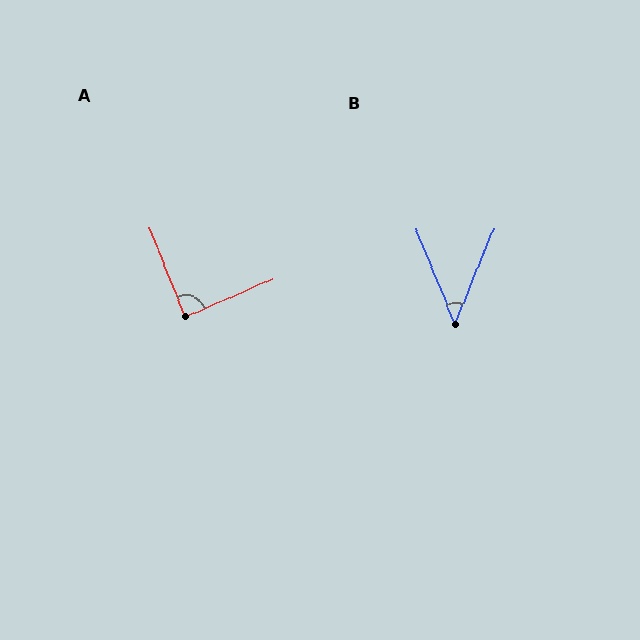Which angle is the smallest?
B, at approximately 45 degrees.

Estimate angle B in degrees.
Approximately 45 degrees.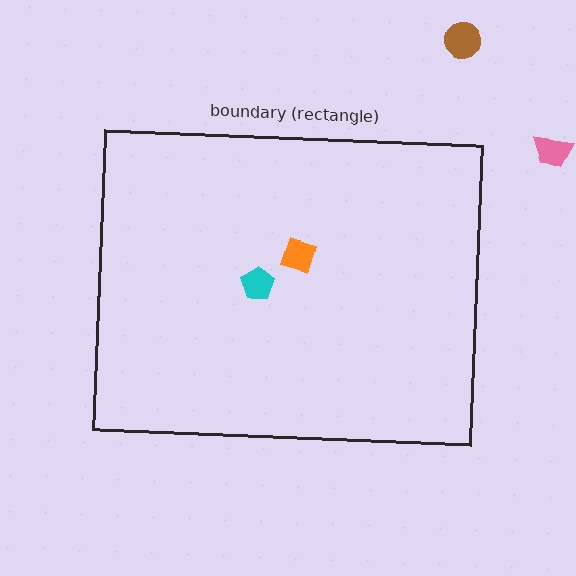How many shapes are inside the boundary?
2 inside, 2 outside.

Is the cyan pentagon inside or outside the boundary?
Inside.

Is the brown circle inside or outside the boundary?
Outside.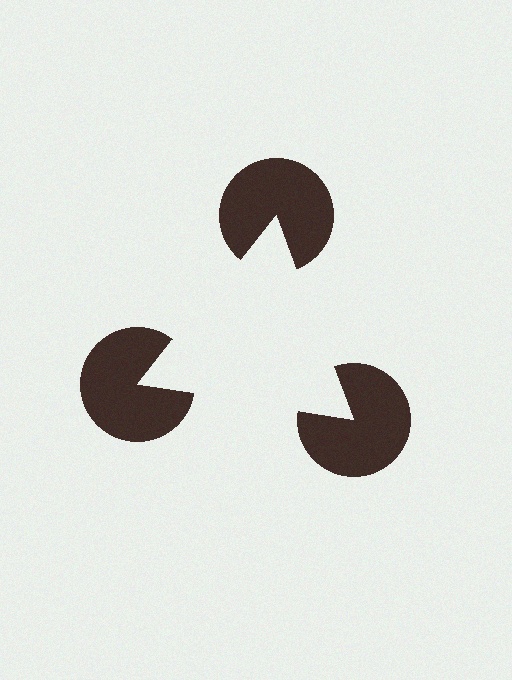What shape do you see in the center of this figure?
An illusory triangle — its edges are inferred from the aligned wedge cuts in the pac-man discs, not physically drawn.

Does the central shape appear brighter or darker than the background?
It typically appears slightly brighter than the background, even though no actual brightness change is drawn.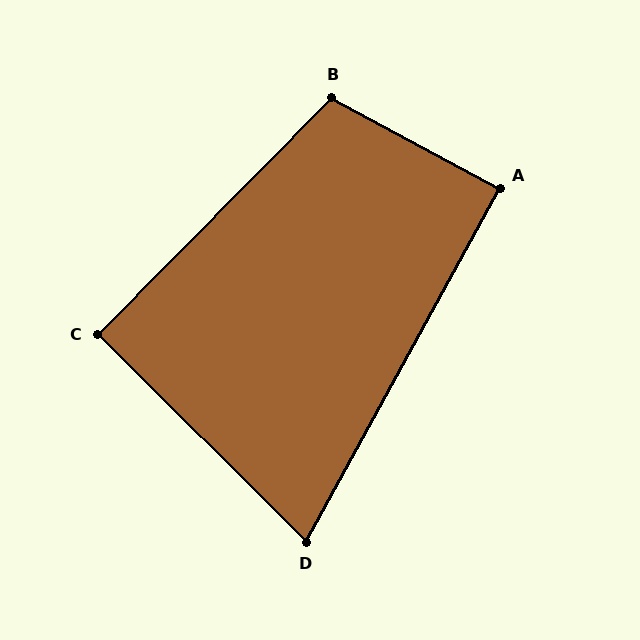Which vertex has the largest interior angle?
B, at approximately 106 degrees.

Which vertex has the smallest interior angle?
D, at approximately 74 degrees.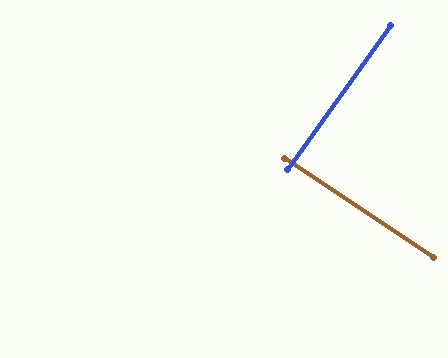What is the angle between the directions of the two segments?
Approximately 88 degrees.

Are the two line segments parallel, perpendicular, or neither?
Perpendicular — they meet at approximately 88°.